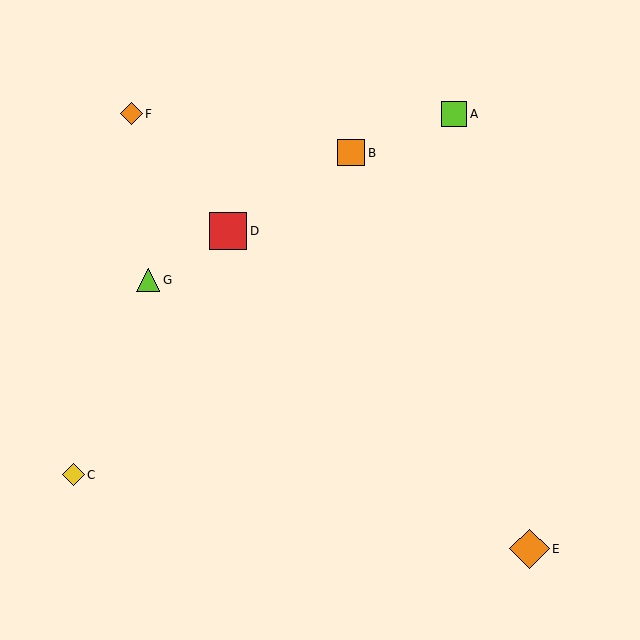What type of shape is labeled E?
Shape E is an orange diamond.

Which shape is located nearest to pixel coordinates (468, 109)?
The lime square (labeled A) at (454, 114) is nearest to that location.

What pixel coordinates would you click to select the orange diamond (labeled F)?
Click at (132, 114) to select the orange diamond F.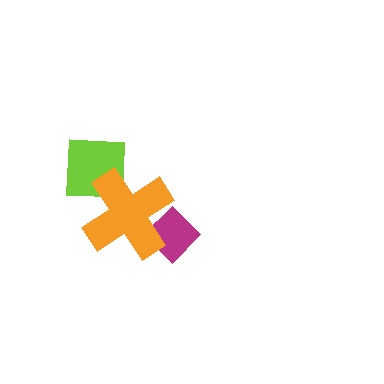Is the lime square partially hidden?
Yes, it is partially covered by another shape.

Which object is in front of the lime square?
The orange cross is in front of the lime square.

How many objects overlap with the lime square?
1 object overlaps with the lime square.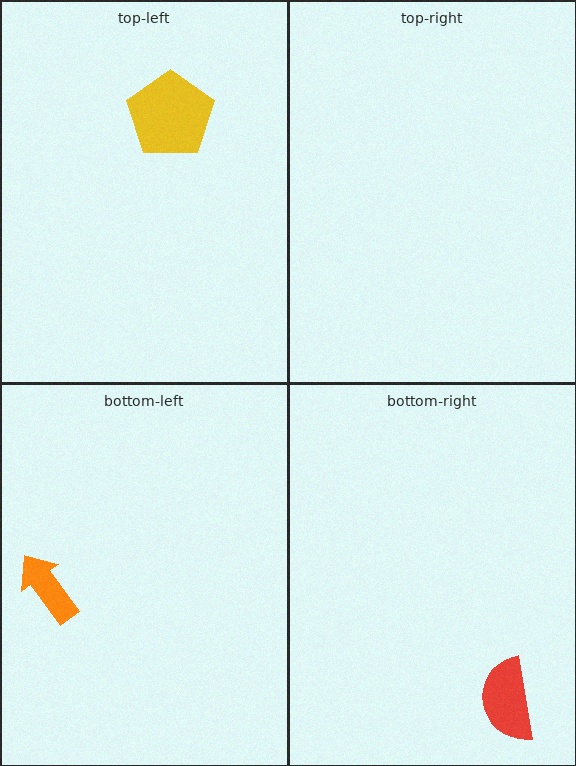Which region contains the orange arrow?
The bottom-left region.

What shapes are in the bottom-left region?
The orange arrow.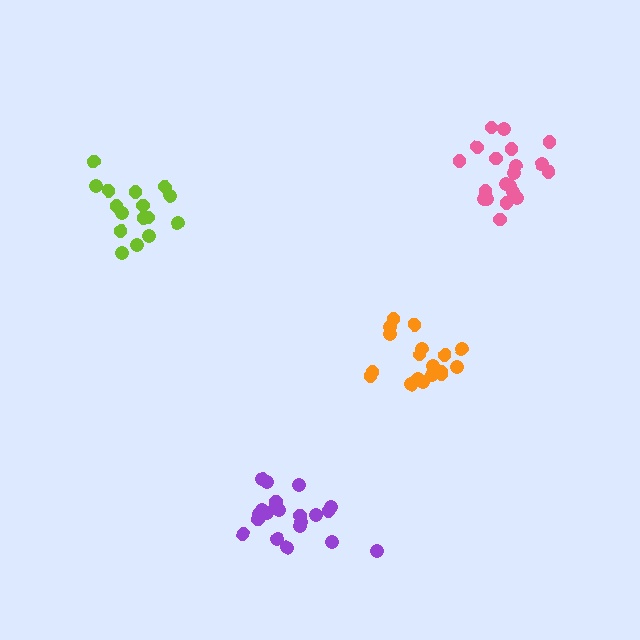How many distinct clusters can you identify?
There are 4 distinct clusters.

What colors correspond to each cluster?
The clusters are colored: purple, pink, orange, lime.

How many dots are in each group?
Group 1: 21 dots, Group 2: 20 dots, Group 3: 18 dots, Group 4: 16 dots (75 total).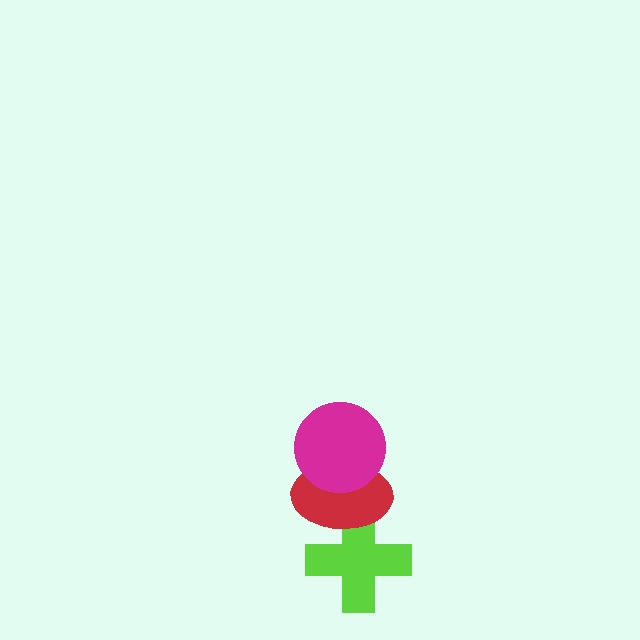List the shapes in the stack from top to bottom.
From top to bottom: the magenta circle, the red ellipse, the lime cross.